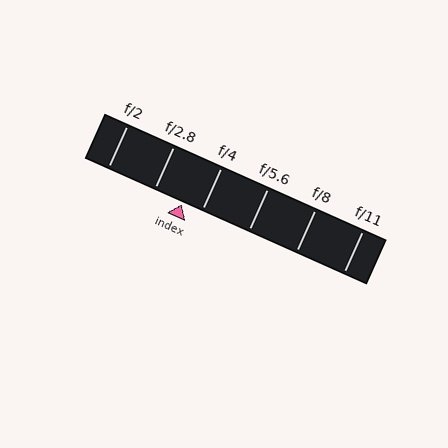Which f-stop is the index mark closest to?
The index mark is closest to f/4.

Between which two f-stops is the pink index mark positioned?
The index mark is between f/2.8 and f/4.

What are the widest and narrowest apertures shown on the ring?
The widest aperture shown is f/2 and the narrowest is f/11.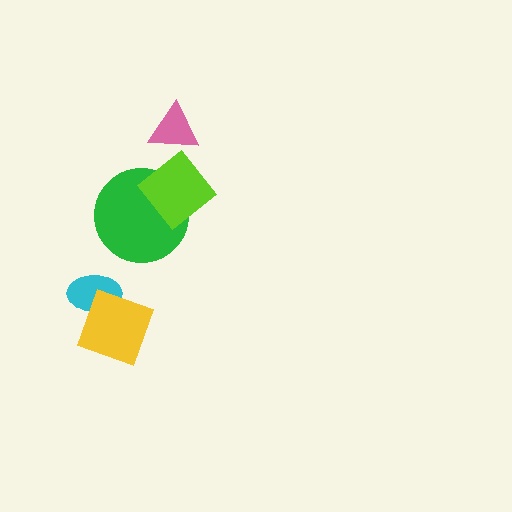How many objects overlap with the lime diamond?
2 objects overlap with the lime diamond.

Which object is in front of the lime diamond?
The pink triangle is in front of the lime diamond.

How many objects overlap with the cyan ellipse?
1 object overlaps with the cyan ellipse.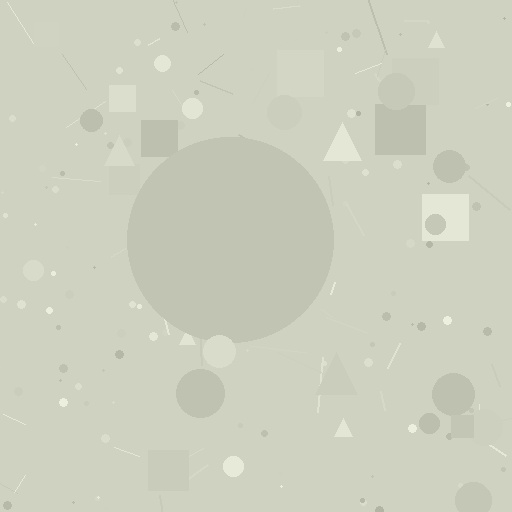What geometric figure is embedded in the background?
A circle is embedded in the background.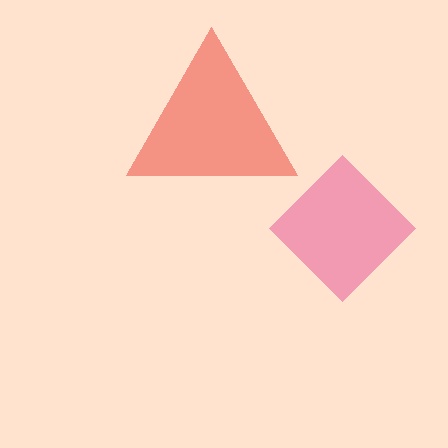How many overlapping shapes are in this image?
There are 2 overlapping shapes in the image.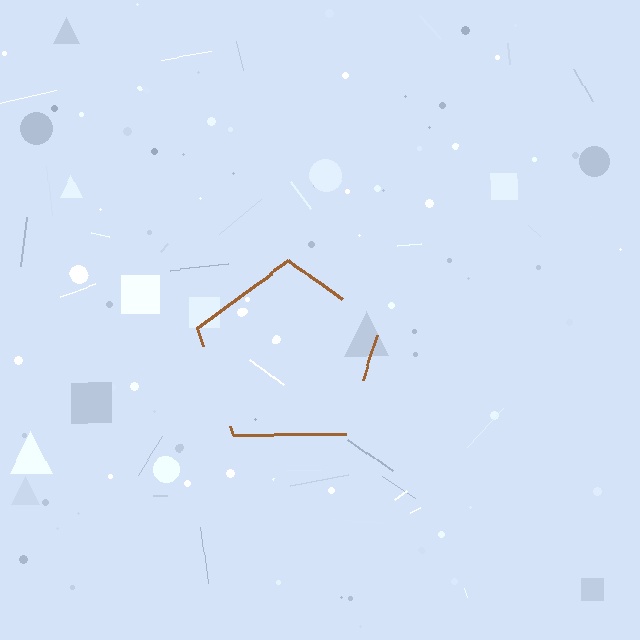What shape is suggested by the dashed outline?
The dashed outline suggests a pentagon.